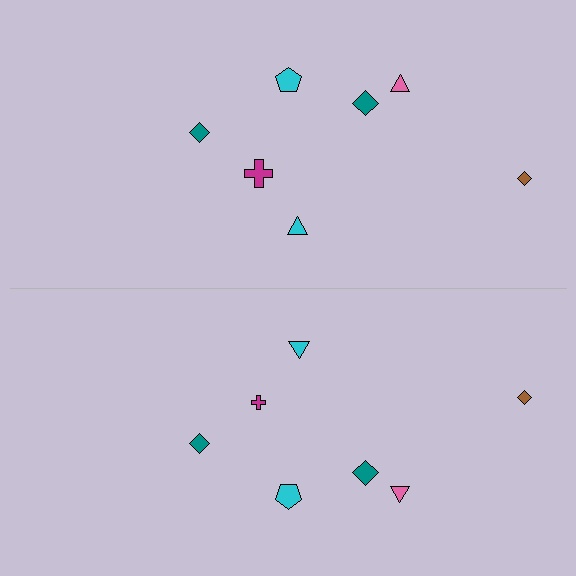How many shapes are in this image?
There are 14 shapes in this image.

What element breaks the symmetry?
The magenta cross on the bottom side has a different size than its mirror counterpart.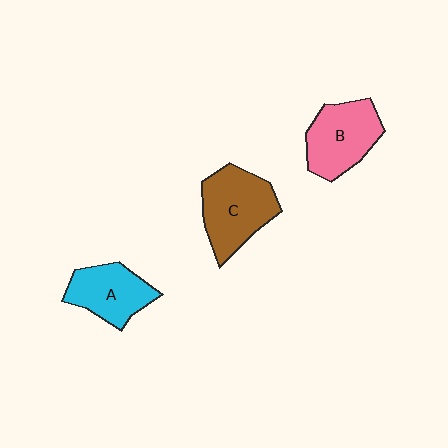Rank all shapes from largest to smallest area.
From largest to smallest: C (brown), B (pink), A (cyan).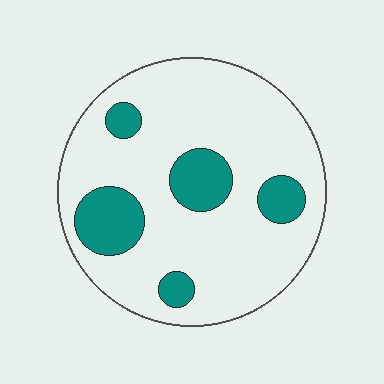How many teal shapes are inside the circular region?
5.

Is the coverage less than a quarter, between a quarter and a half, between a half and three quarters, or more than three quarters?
Less than a quarter.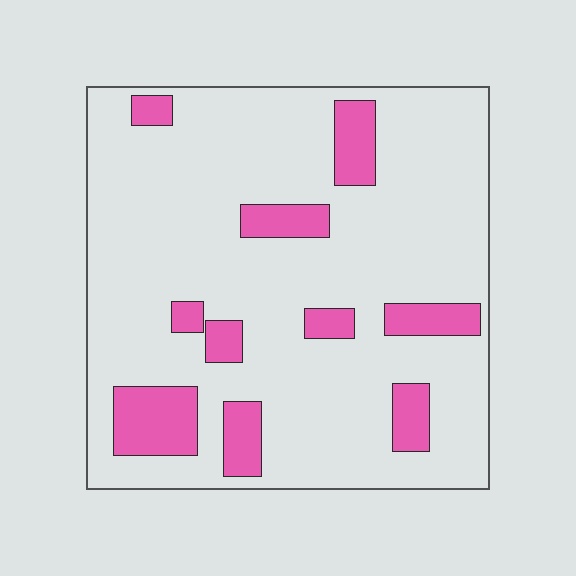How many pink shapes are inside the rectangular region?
10.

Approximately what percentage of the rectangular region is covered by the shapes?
Approximately 15%.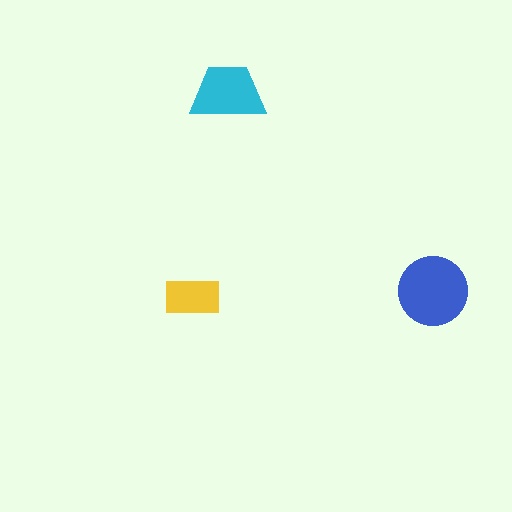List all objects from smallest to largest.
The yellow rectangle, the cyan trapezoid, the blue circle.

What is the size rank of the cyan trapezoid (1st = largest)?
2nd.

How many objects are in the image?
There are 3 objects in the image.